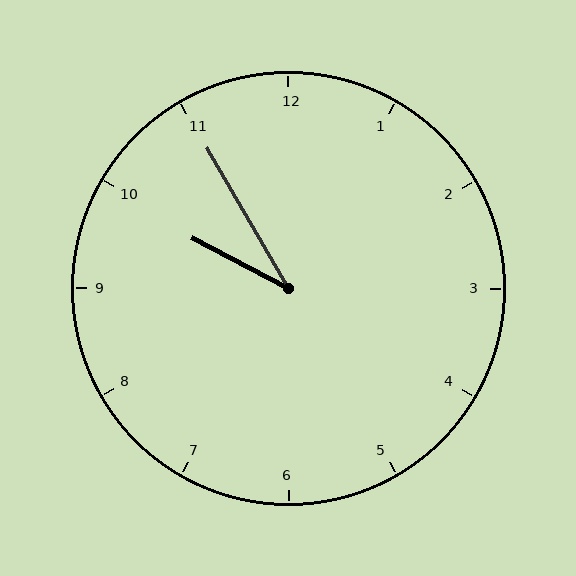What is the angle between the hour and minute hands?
Approximately 32 degrees.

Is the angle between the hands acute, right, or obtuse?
It is acute.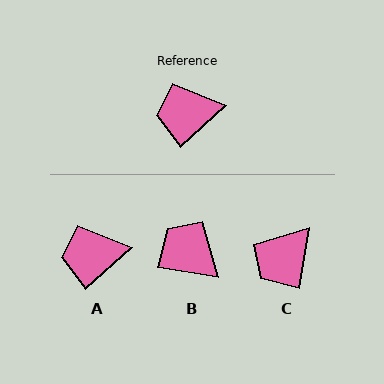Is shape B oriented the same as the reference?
No, it is off by about 52 degrees.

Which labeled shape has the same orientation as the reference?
A.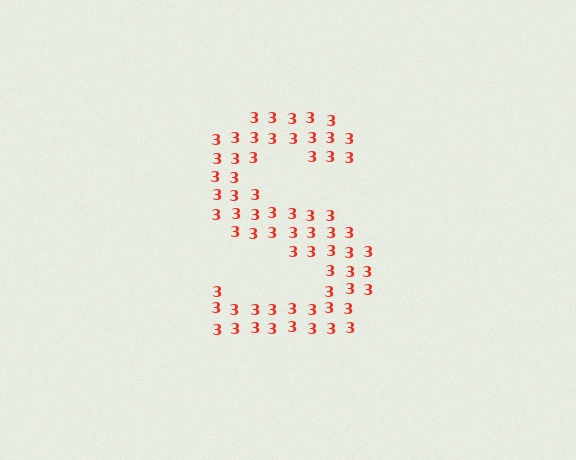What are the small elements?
The small elements are digit 3's.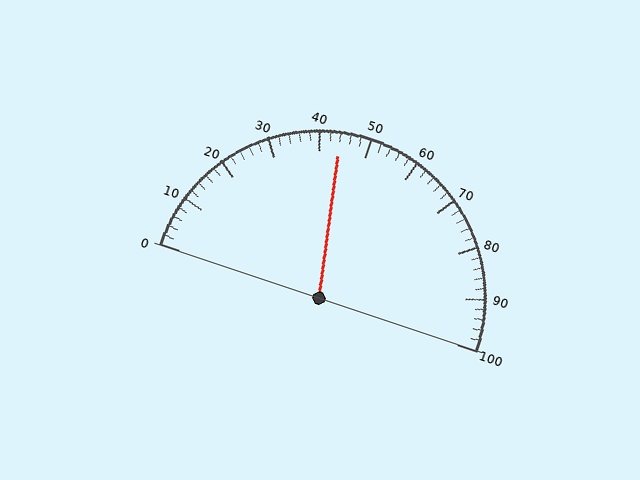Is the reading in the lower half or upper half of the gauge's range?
The reading is in the lower half of the range (0 to 100).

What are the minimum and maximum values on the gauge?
The gauge ranges from 0 to 100.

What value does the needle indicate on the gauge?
The needle indicates approximately 44.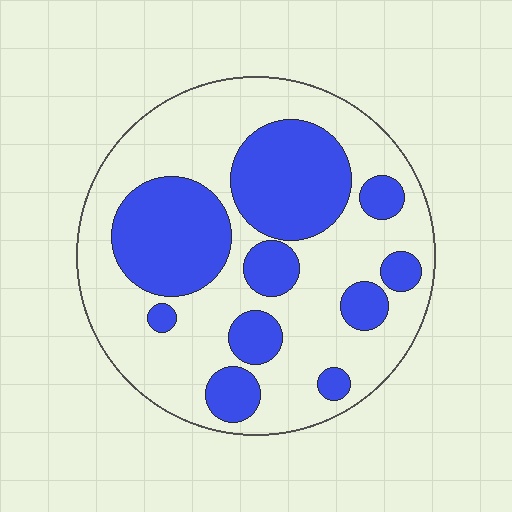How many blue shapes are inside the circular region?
10.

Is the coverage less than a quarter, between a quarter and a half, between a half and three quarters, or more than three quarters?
Between a quarter and a half.